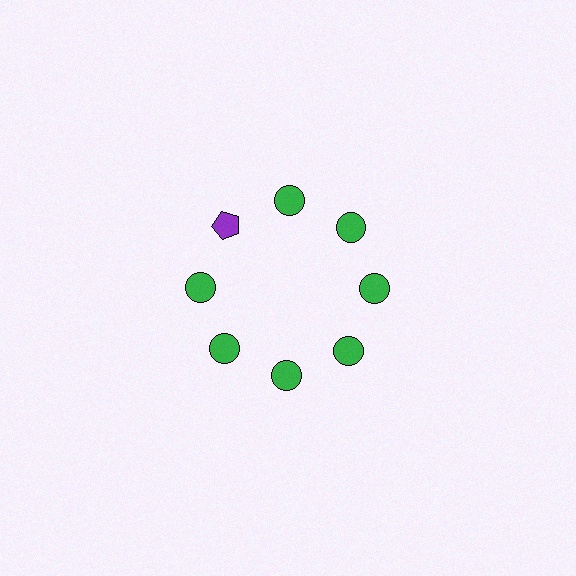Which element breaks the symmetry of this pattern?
The purple pentagon at roughly the 10 o'clock position breaks the symmetry. All other shapes are green circles.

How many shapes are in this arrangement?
There are 8 shapes arranged in a ring pattern.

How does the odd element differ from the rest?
It differs in both color (purple instead of green) and shape (pentagon instead of circle).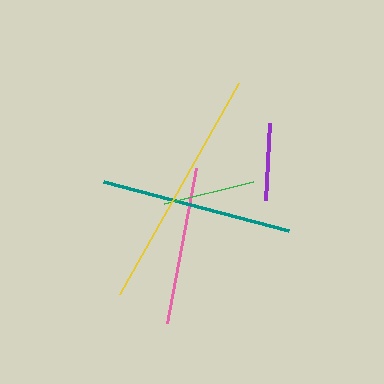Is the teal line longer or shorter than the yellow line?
The yellow line is longer than the teal line.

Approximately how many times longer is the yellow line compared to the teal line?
The yellow line is approximately 1.3 times the length of the teal line.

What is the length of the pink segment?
The pink segment is approximately 158 pixels long.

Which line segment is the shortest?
The purple line is the shortest at approximately 77 pixels.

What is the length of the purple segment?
The purple segment is approximately 77 pixels long.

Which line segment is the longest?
The yellow line is the longest at approximately 242 pixels.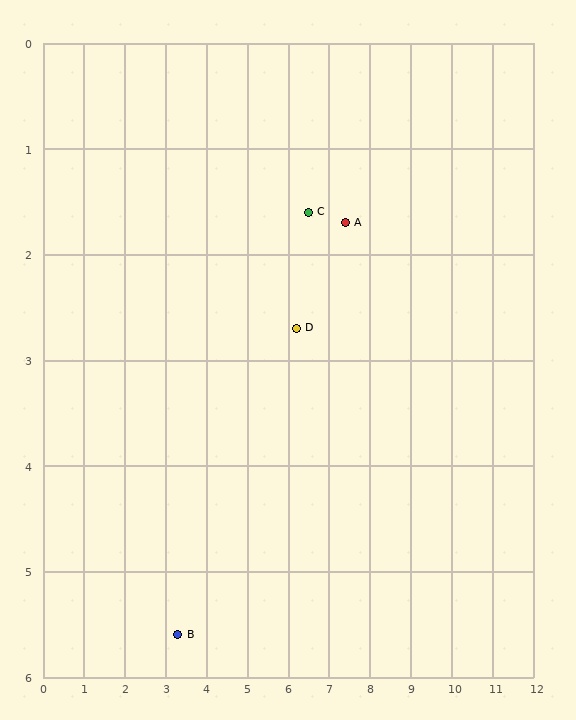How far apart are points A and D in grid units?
Points A and D are about 1.6 grid units apart.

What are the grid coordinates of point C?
Point C is at approximately (6.5, 1.6).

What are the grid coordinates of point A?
Point A is at approximately (7.4, 1.7).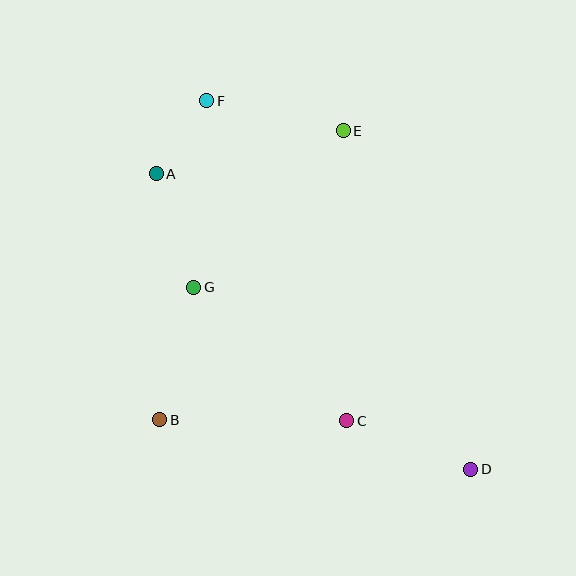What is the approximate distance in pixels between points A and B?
The distance between A and B is approximately 246 pixels.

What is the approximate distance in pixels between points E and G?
The distance between E and G is approximately 217 pixels.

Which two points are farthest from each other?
Points D and F are farthest from each other.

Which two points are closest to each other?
Points A and F are closest to each other.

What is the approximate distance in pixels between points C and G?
The distance between C and G is approximately 203 pixels.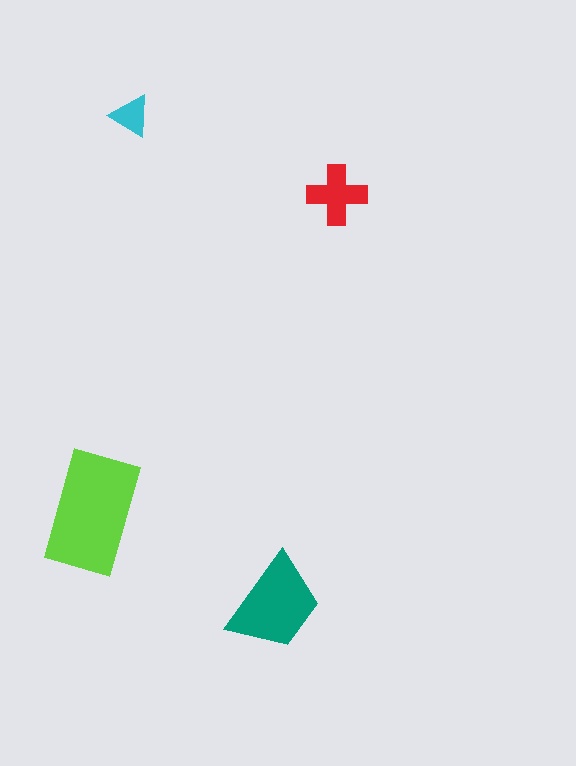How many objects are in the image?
There are 4 objects in the image.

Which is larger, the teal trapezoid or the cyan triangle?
The teal trapezoid.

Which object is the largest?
The lime rectangle.